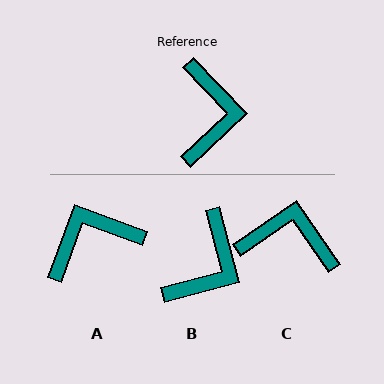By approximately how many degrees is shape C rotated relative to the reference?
Approximately 81 degrees counter-clockwise.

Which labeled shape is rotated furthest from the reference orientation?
A, about 116 degrees away.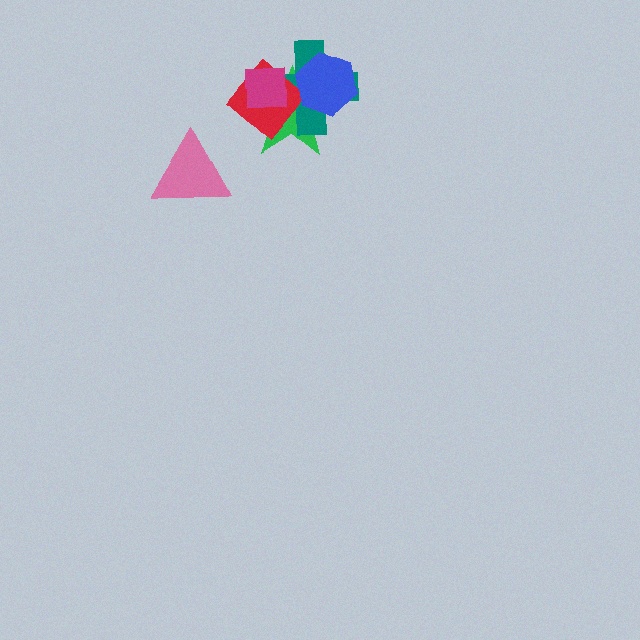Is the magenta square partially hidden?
No, no other shape covers it.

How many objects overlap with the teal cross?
4 objects overlap with the teal cross.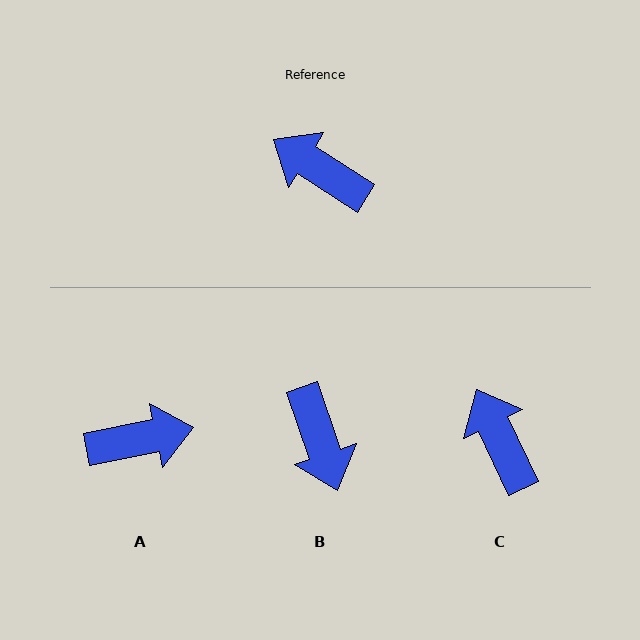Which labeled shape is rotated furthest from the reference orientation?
B, about 141 degrees away.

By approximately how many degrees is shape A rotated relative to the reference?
Approximately 136 degrees clockwise.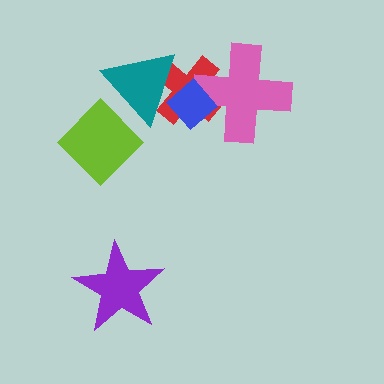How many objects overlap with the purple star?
0 objects overlap with the purple star.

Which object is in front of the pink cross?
The blue diamond is in front of the pink cross.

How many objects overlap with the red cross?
3 objects overlap with the red cross.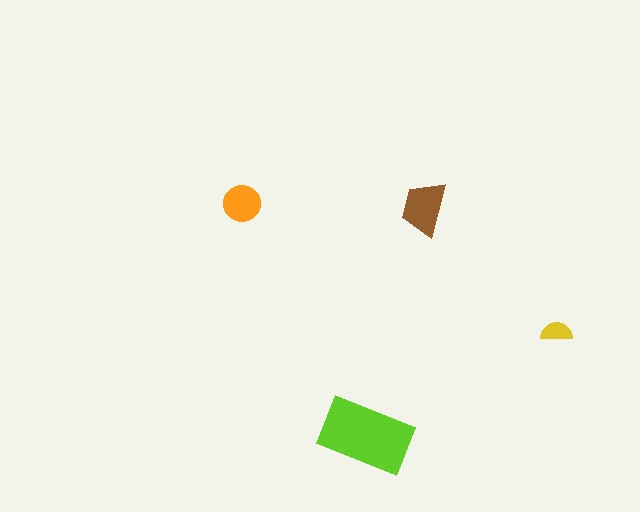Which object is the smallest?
The yellow semicircle.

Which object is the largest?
The lime rectangle.